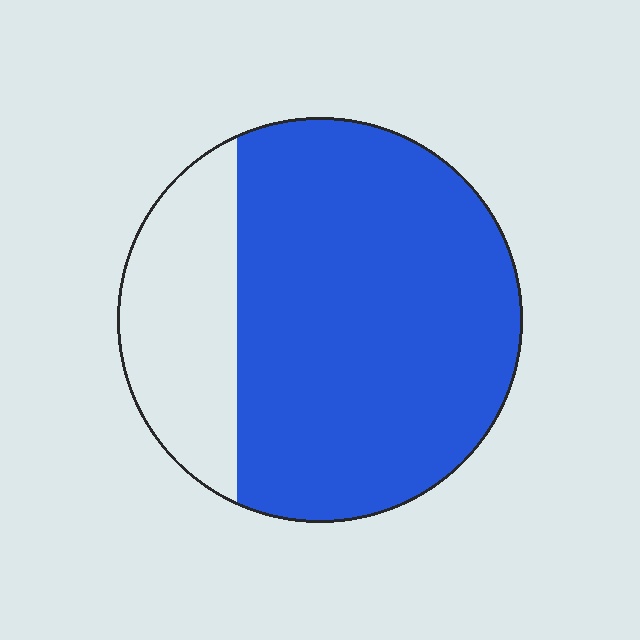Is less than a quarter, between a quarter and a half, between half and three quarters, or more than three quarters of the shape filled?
More than three quarters.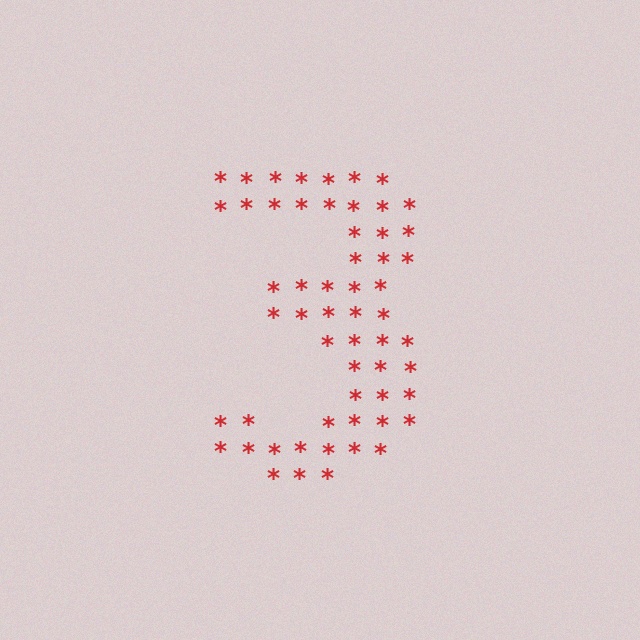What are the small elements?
The small elements are asterisks.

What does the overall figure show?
The overall figure shows the digit 3.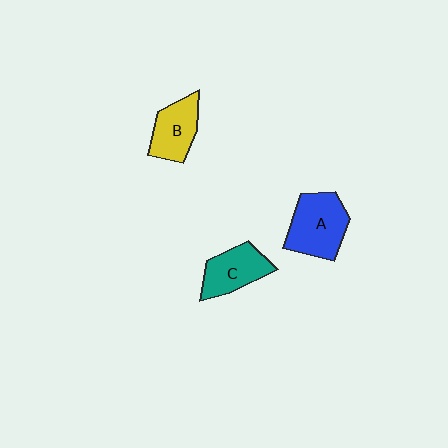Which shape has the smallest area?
Shape B (yellow).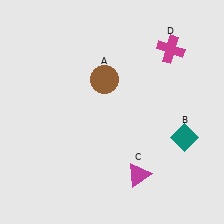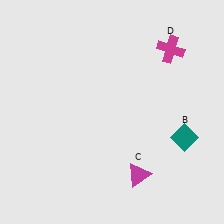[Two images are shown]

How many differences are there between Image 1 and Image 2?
There is 1 difference between the two images.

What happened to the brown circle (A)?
The brown circle (A) was removed in Image 2. It was in the top-left area of Image 1.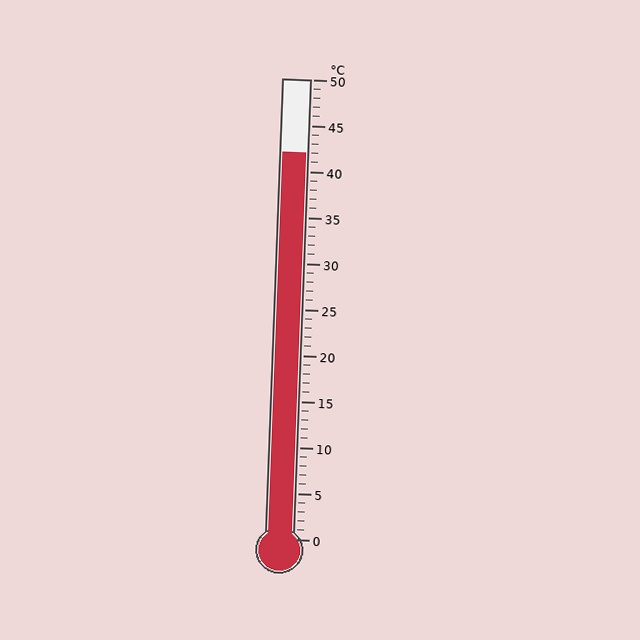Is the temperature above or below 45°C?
The temperature is below 45°C.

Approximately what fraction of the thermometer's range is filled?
The thermometer is filled to approximately 85% of its range.